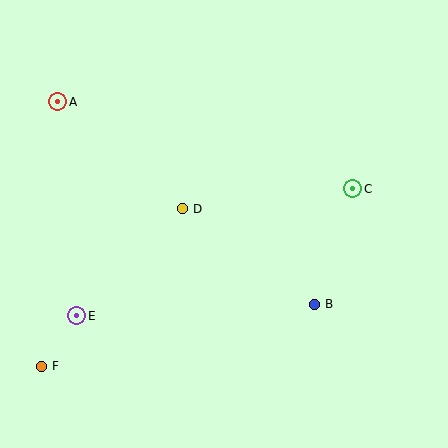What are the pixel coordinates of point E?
Point E is at (77, 316).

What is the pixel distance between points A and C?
The distance between A and C is 307 pixels.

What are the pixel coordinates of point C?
Point C is at (353, 189).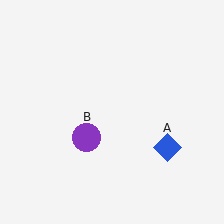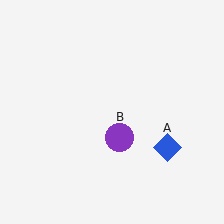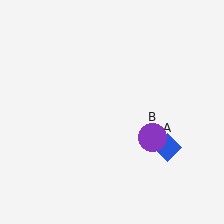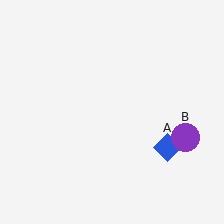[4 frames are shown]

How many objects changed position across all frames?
1 object changed position: purple circle (object B).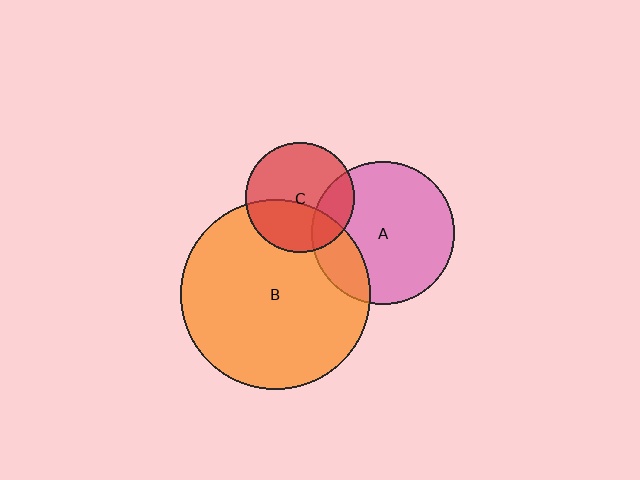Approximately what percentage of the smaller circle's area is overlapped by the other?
Approximately 25%.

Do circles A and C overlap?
Yes.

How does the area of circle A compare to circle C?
Approximately 1.7 times.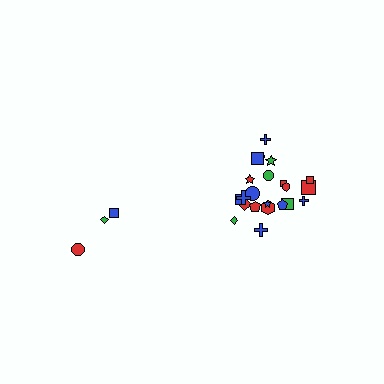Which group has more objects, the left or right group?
The right group.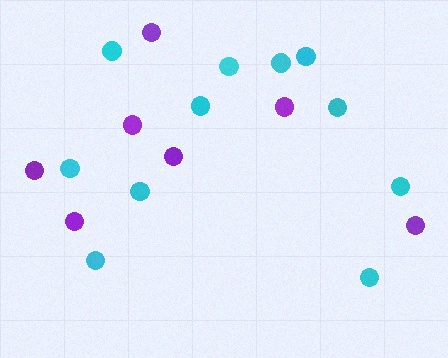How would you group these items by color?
There are 2 groups: one group of cyan circles (11) and one group of purple circles (7).